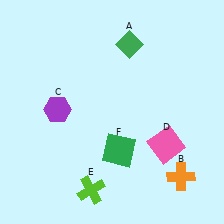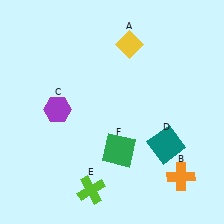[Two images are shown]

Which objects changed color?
A changed from green to yellow. D changed from pink to teal.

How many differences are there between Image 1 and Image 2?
There are 2 differences between the two images.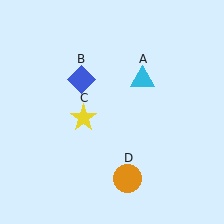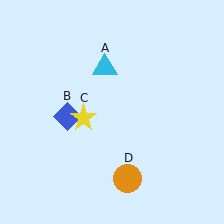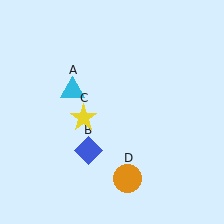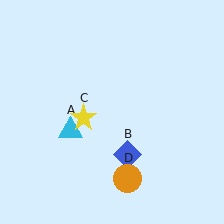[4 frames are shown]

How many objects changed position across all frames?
2 objects changed position: cyan triangle (object A), blue diamond (object B).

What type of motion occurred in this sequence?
The cyan triangle (object A), blue diamond (object B) rotated counterclockwise around the center of the scene.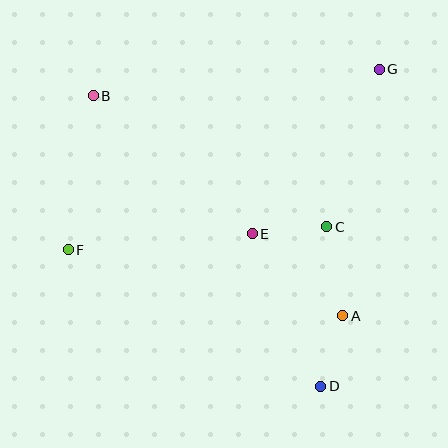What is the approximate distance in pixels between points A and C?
The distance between A and C is approximately 91 pixels.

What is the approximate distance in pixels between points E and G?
The distance between E and G is approximately 208 pixels.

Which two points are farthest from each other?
Points B and D are farthest from each other.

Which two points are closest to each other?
Points A and D are closest to each other.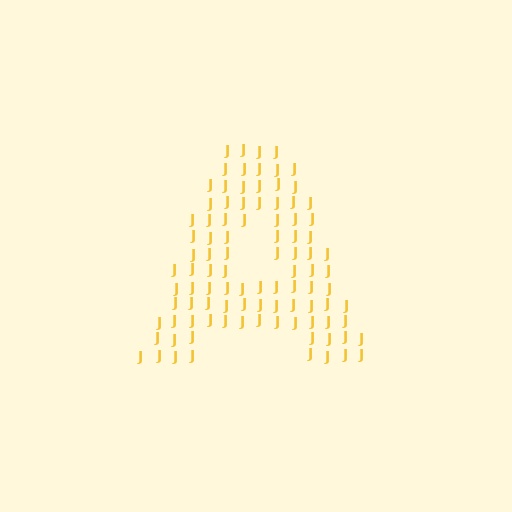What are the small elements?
The small elements are letter J's.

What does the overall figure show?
The overall figure shows the letter A.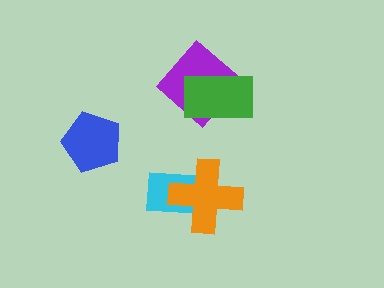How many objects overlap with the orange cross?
1 object overlaps with the orange cross.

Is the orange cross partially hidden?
No, no other shape covers it.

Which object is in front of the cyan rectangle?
The orange cross is in front of the cyan rectangle.